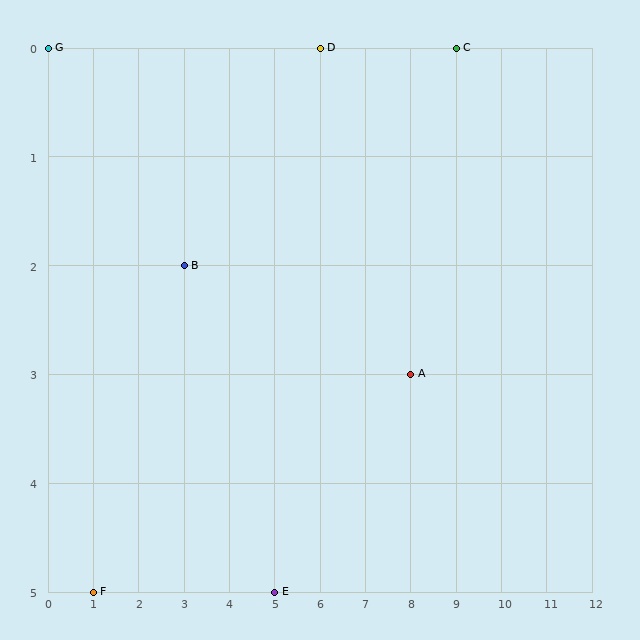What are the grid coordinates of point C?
Point C is at grid coordinates (9, 0).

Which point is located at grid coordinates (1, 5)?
Point F is at (1, 5).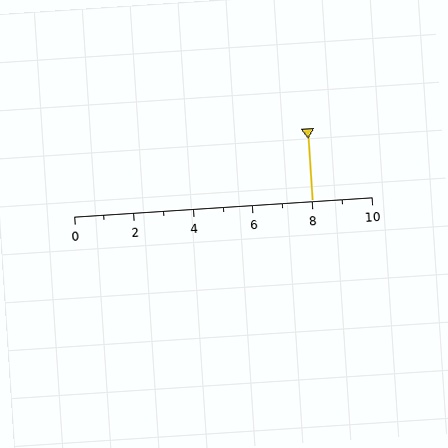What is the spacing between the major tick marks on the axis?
The major ticks are spaced 2 apart.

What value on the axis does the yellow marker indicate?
The marker indicates approximately 8.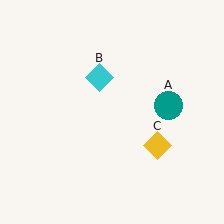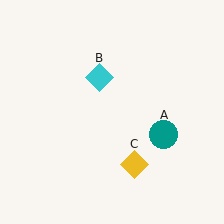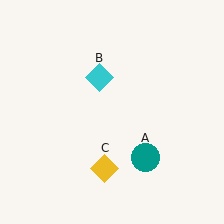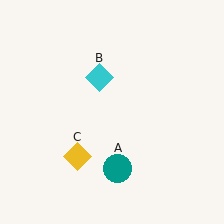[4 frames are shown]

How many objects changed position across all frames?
2 objects changed position: teal circle (object A), yellow diamond (object C).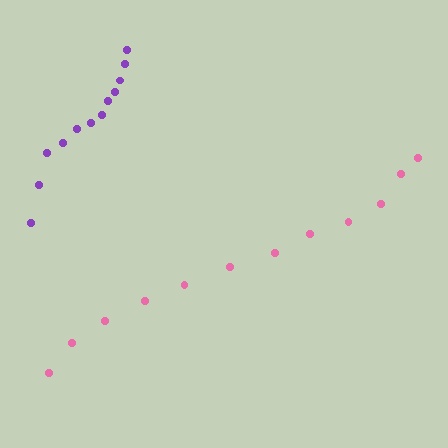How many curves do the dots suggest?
There are 2 distinct paths.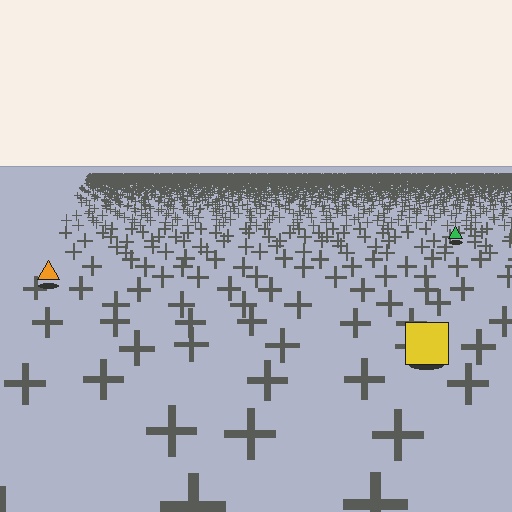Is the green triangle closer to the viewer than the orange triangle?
No. The orange triangle is closer — you can tell from the texture gradient: the ground texture is coarser near it.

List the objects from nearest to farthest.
From nearest to farthest: the yellow square, the orange triangle, the green triangle.